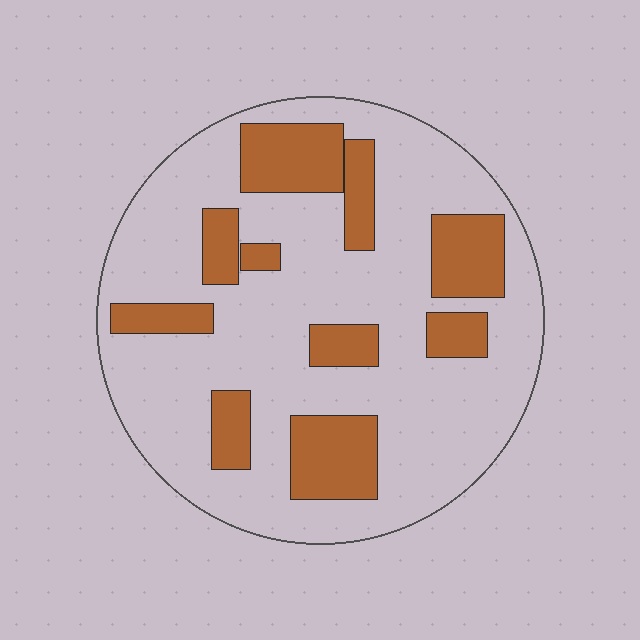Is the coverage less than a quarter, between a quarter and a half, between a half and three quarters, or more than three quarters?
Between a quarter and a half.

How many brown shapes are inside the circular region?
10.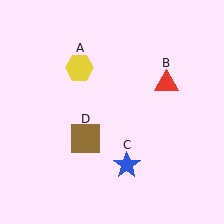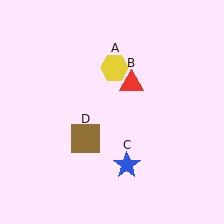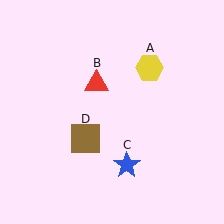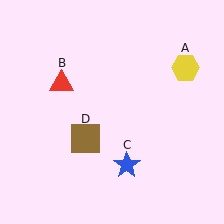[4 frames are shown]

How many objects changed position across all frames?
2 objects changed position: yellow hexagon (object A), red triangle (object B).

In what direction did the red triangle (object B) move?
The red triangle (object B) moved left.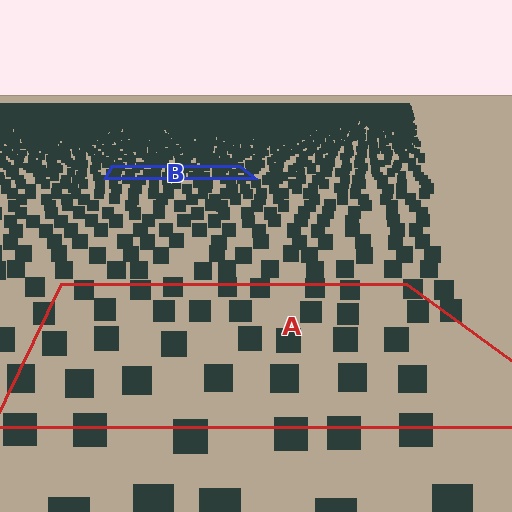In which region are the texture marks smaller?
The texture marks are smaller in region B, because it is farther away.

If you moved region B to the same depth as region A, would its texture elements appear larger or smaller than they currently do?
They would appear larger. At a closer depth, the same texture elements are projected at a bigger on-screen size.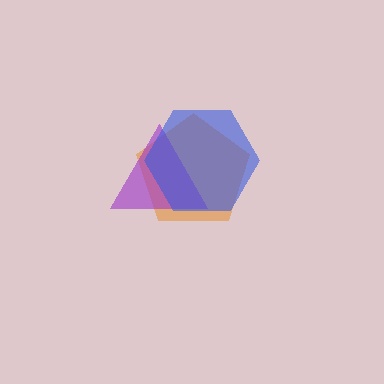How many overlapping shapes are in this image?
There are 3 overlapping shapes in the image.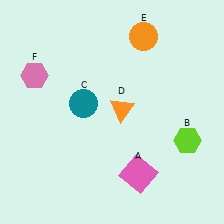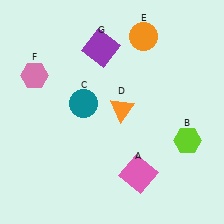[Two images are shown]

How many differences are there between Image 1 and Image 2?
There is 1 difference between the two images.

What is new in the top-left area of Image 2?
A purple square (G) was added in the top-left area of Image 2.